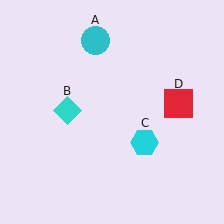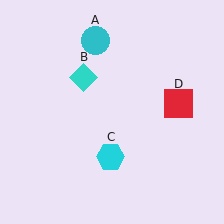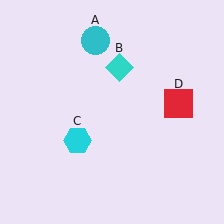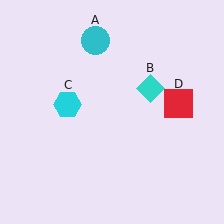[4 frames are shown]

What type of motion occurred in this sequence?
The cyan diamond (object B), cyan hexagon (object C) rotated clockwise around the center of the scene.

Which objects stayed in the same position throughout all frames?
Cyan circle (object A) and red square (object D) remained stationary.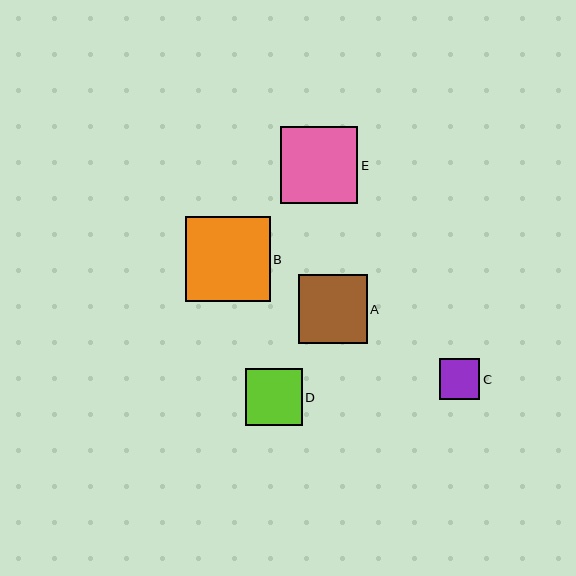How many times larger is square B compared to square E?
Square B is approximately 1.1 times the size of square E.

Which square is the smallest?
Square C is the smallest with a size of approximately 41 pixels.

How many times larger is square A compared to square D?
Square A is approximately 1.2 times the size of square D.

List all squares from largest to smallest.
From largest to smallest: B, E, A, D, C.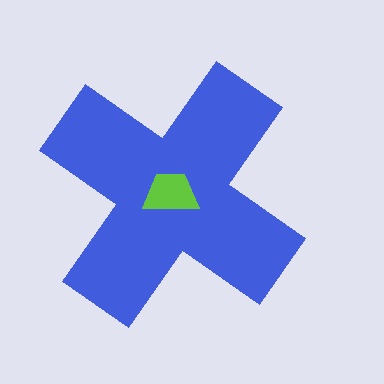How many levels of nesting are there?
2.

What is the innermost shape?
The lime trapezoid.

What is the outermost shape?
The blue cross.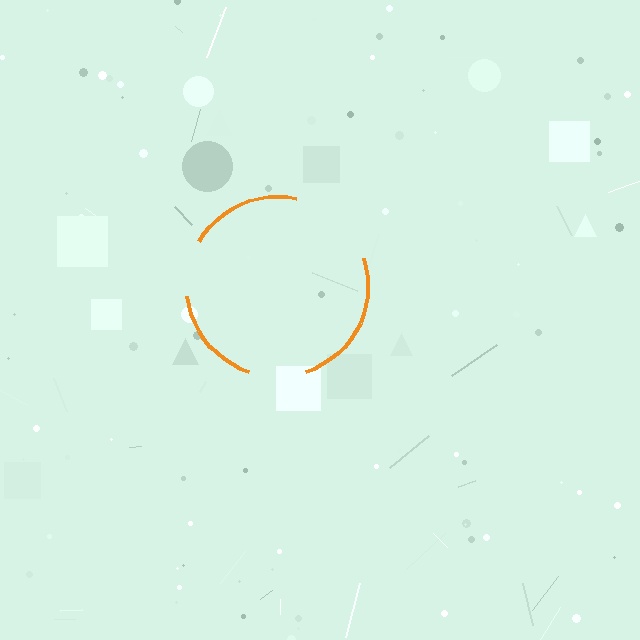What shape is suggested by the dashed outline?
The dashed outline suggests a circle.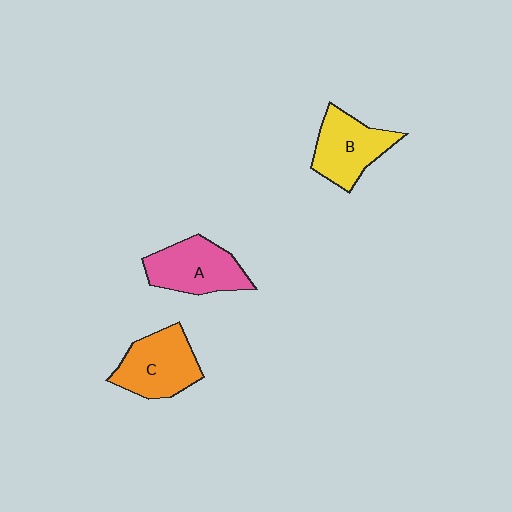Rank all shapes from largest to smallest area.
From largest to smallest: C (orange), A (pink), B (yellow).